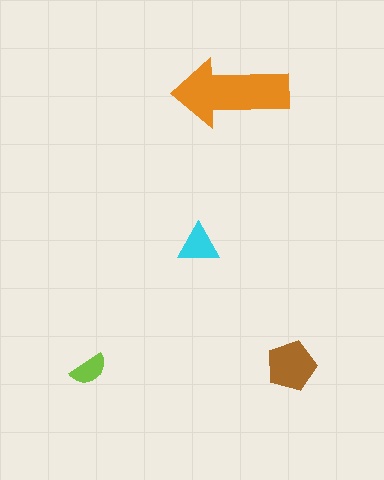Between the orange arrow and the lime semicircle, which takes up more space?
The orange arrow.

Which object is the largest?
The orange arrow.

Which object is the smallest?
The lime semicircle.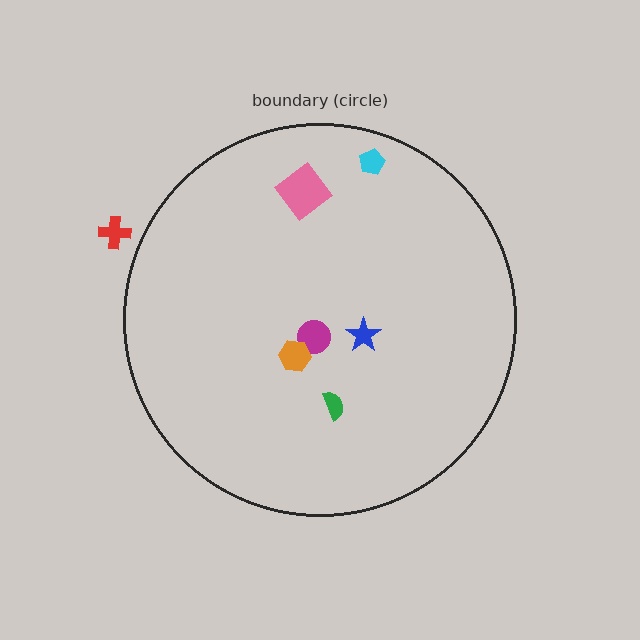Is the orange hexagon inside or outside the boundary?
Inside.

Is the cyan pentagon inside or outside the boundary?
Inside.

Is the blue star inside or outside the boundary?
Inside.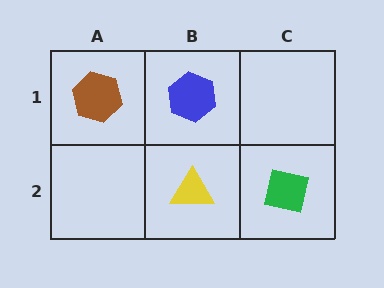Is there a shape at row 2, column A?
No, that cell is empty.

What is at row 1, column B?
A blue hexagon.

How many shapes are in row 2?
2 shapes.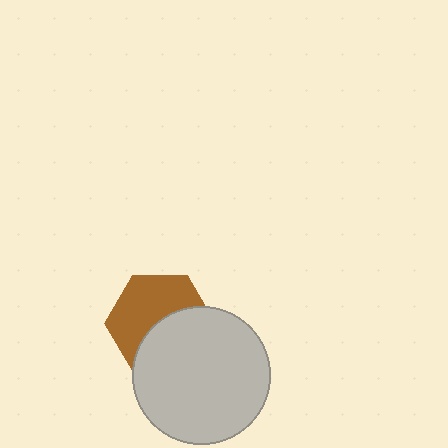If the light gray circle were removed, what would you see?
You would see the complete brown hexagon.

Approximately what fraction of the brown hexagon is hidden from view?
Roughly 46% of the brown hexagon is hidden behind the light gray circle.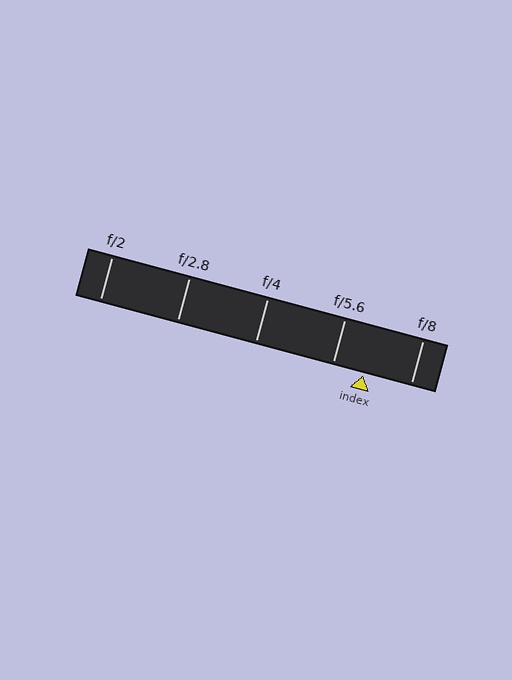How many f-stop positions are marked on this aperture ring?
There are 5 f-stop positions marked.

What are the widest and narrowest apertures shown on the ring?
The widest aperture shown is f/2 and the narrowest is f/8.